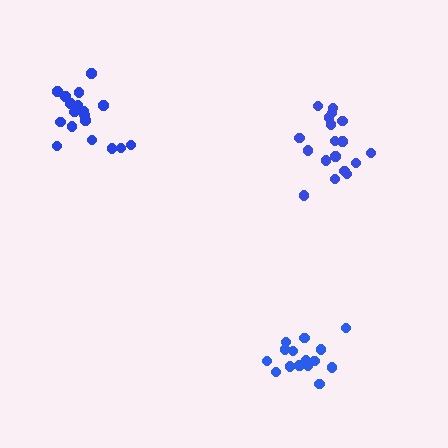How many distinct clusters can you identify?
There are 3 distinct clusters.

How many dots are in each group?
Group 1: 18 dots, Group 2: 18 dots, Group 3: 15 dots (51 total).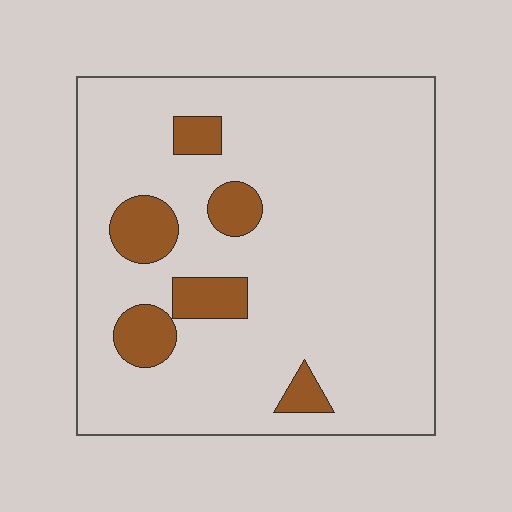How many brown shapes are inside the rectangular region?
6.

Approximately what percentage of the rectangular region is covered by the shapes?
Approximately 15%.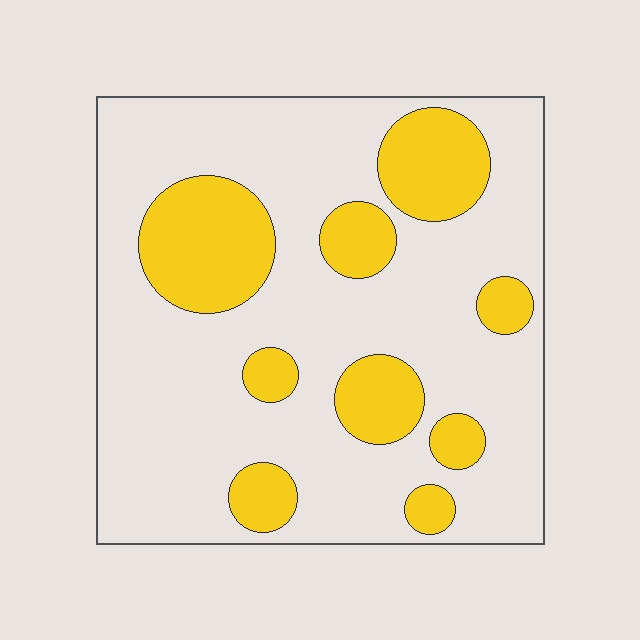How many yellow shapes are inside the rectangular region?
9.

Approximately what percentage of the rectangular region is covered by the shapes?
Approximately 25%.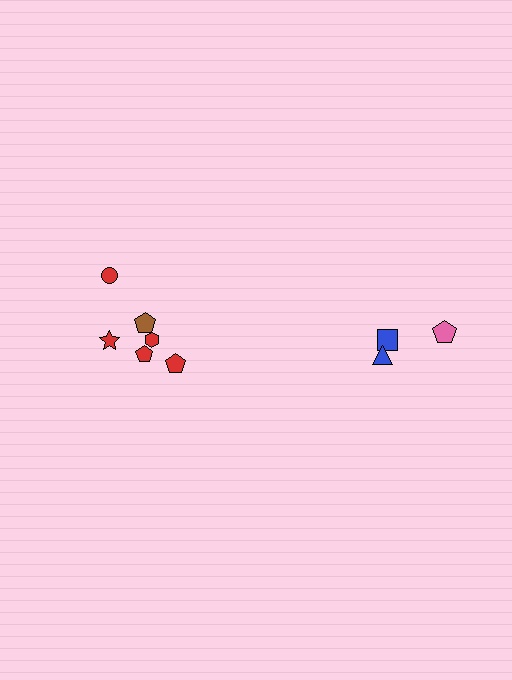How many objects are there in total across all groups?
There are 9 objects.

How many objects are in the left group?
There are 6 objects.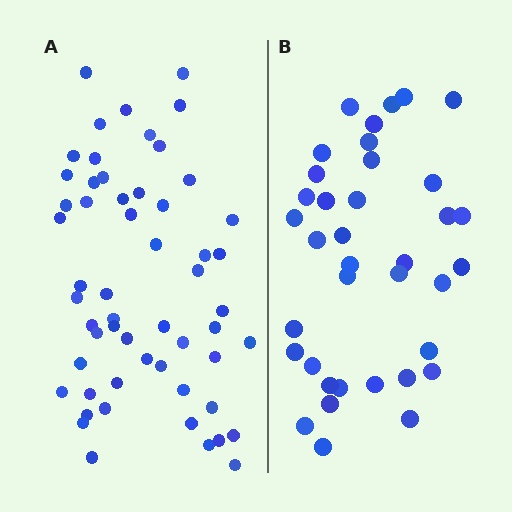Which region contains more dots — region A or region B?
Region A (the left region) has more dots.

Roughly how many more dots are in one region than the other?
Region A has approximately 20 more dots than region B.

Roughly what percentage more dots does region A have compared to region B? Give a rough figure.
About 50% more.